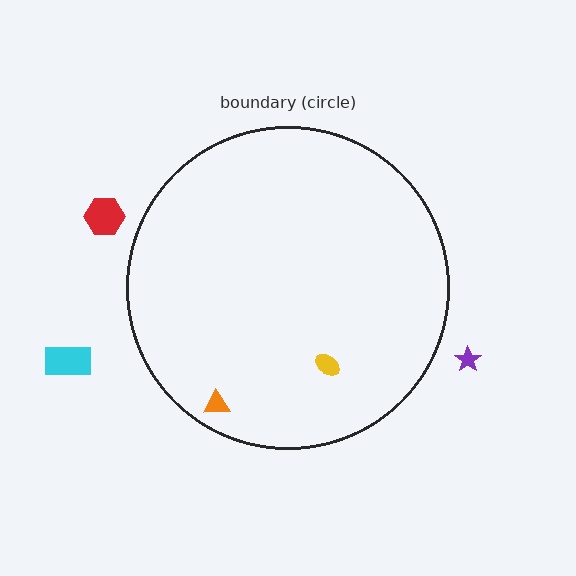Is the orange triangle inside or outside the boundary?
Inside.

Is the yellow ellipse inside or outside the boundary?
Inside.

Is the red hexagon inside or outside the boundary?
Outside.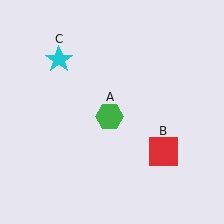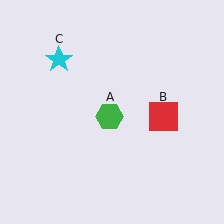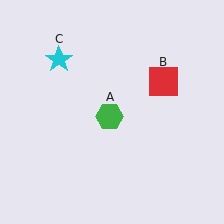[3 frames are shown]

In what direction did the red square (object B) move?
The red square (object B) moved up.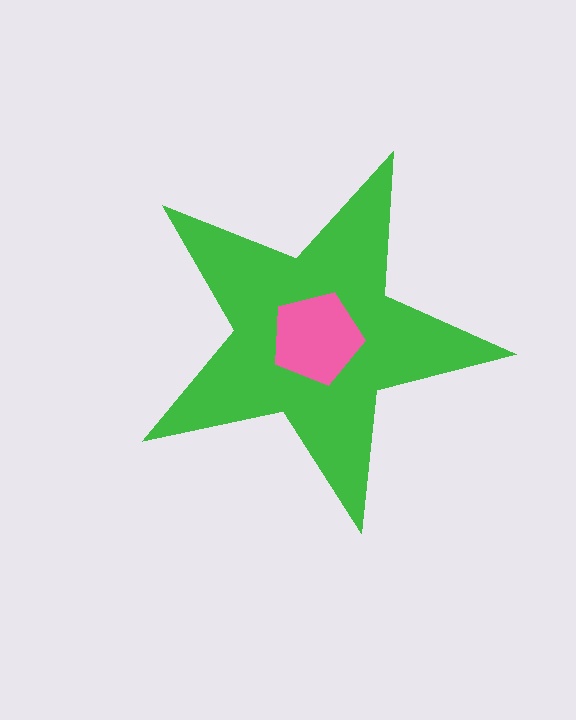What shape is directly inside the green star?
The pink pentagon.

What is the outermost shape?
The green star.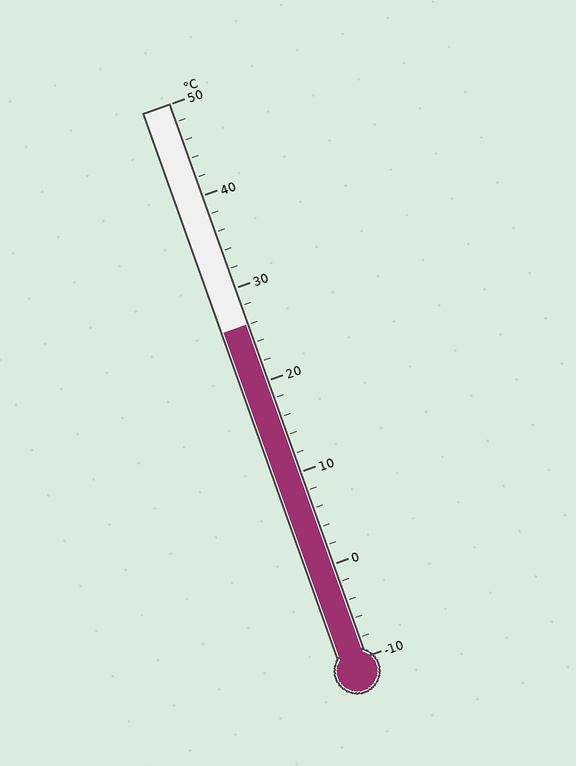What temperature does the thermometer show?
The thermometer shows approximately 26°C.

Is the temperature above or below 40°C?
The temperature is below 40°C.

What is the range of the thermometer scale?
The thermometer scale ranges from -10°C to 50°C.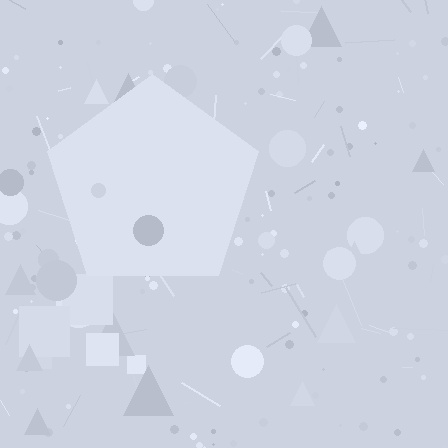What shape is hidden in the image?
A pentagon is hidden in the image.